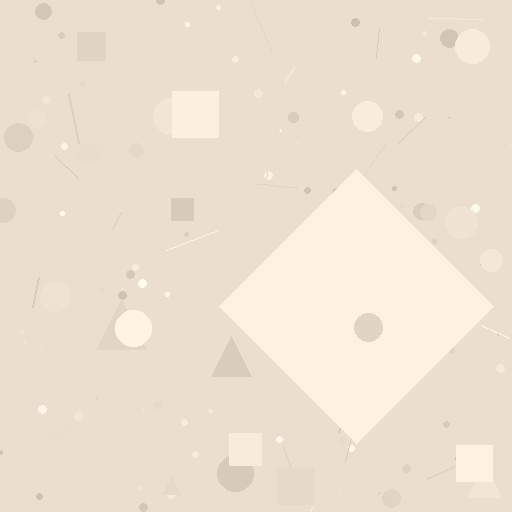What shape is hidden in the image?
A diamond is hidden in the image.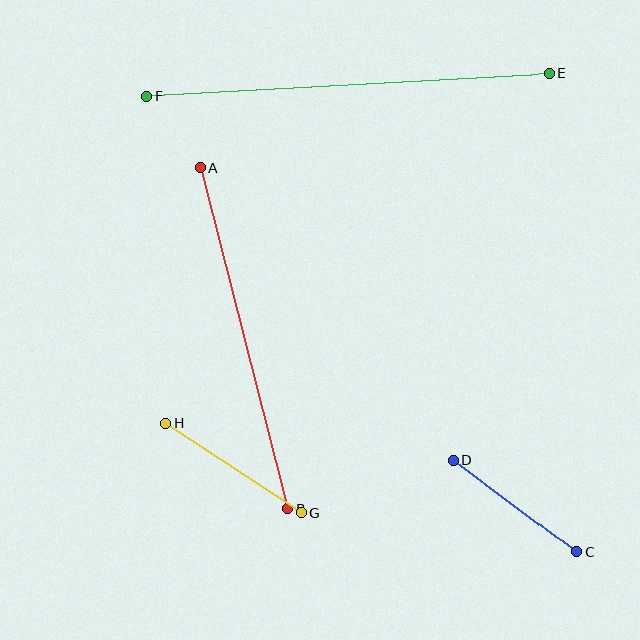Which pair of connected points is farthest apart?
Points E and F are farthest apart.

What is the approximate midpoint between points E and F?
The midpoint is at approximately (349, 85) pixels.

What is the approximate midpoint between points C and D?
The midpoint is at approximately (515, 506) pixels.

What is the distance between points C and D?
The distance is approximately 154 pixels.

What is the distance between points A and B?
The distance is approximately 352 pixels.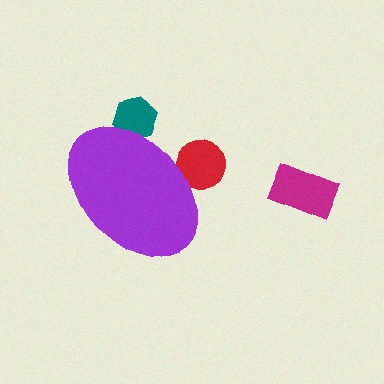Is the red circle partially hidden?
Yes, the red circle is partially hidden behind the purple ellipse.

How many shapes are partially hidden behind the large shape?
2 shapes are partially hidden.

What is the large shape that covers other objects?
A purple ellipse.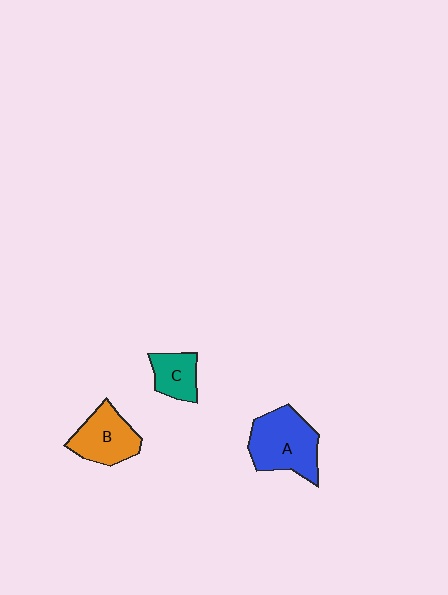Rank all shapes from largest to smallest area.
From largest to smallest: A (blue), B (orange), C (teal).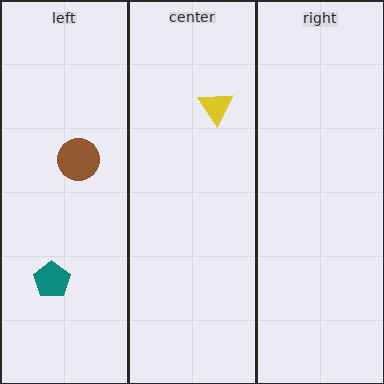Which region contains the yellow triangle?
The center region.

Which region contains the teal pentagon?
The left region.